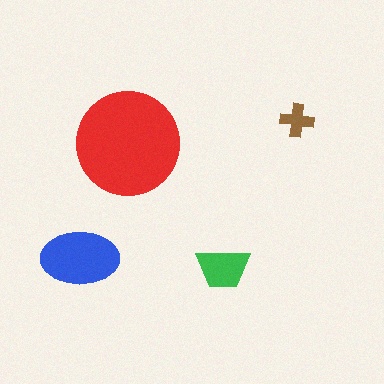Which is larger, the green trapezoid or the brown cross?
The green trapezoid.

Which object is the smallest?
The brown cross.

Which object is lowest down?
The green trapezoid is bottommost.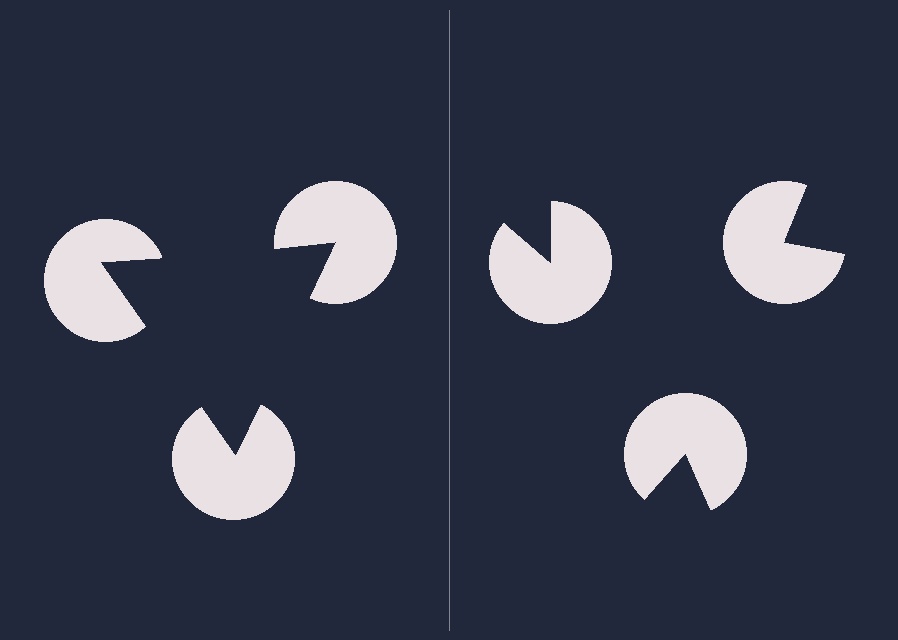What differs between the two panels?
The pac-man discs are positioned identically on both sides; only the wedge orientations differ. On the left they align to a triangle; on the right they are misaligned.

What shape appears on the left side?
An illusory triangle.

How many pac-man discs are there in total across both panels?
6 — 3 on each side.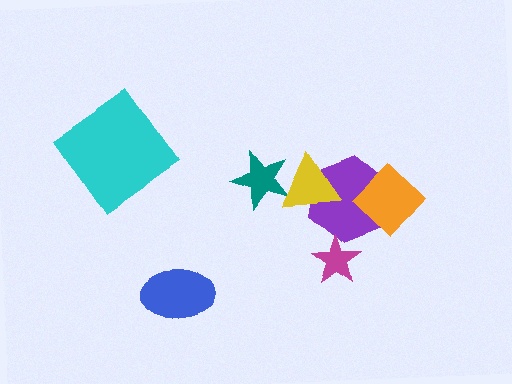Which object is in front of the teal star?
The yellow triangle is in front of the teal star.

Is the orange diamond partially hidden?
No, no other shape covers it.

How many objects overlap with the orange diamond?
1 object overlaps with the orange diamond.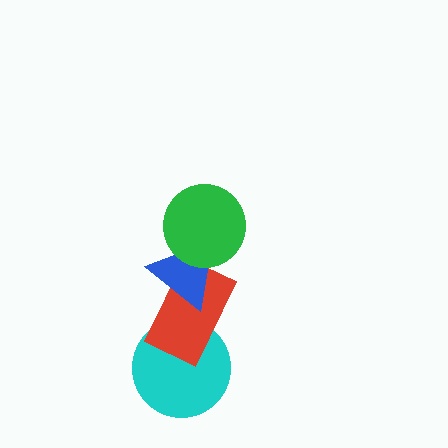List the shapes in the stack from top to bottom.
From top to bottom: the green circle, the blue triangle, the red rectangle, the cyan circle.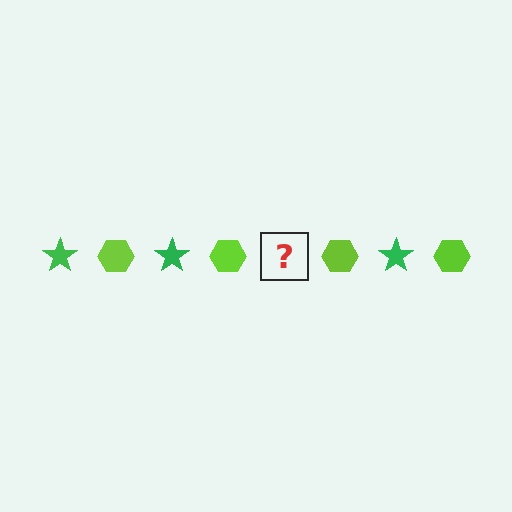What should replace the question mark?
The question mark should be replaced with a green star.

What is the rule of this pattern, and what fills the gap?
The rule is that the pattern alternates between green star and lime hexagon. The gap should be filled with a green star.